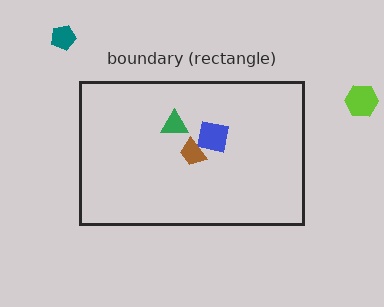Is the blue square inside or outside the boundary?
Inside.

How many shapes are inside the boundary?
3 inside, 2 outside.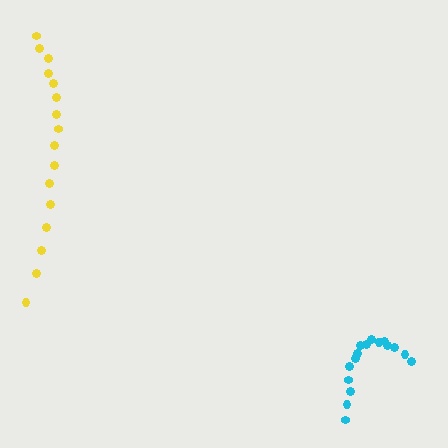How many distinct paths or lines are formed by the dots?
There are 2 distinct paths.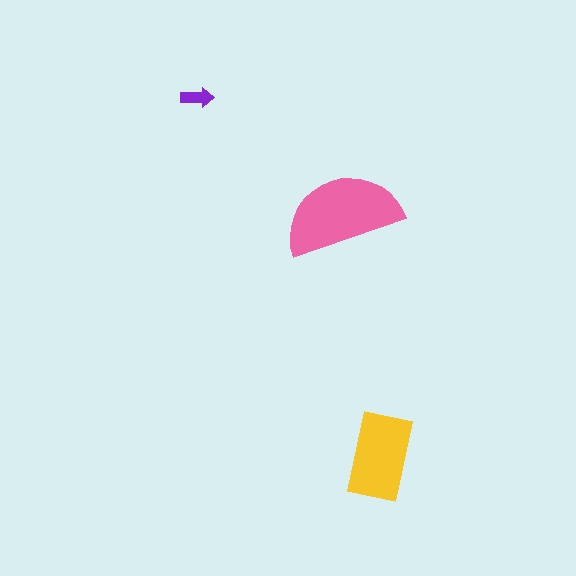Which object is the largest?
The pink semicircle.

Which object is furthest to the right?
The yellow rectangle is rightmost.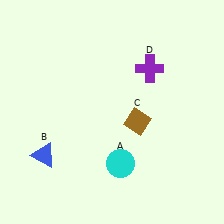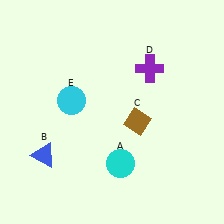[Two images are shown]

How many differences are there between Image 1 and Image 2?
There is 1 difference between the two images.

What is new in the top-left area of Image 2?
A cyan circle (E) was added in the top-left area of Image 2.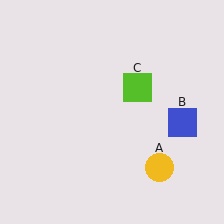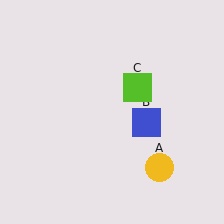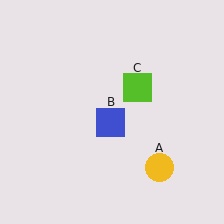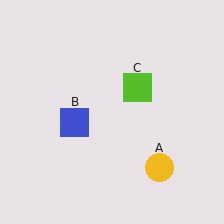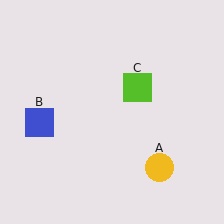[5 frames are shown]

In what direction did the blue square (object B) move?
The blue square (object B) moved left.